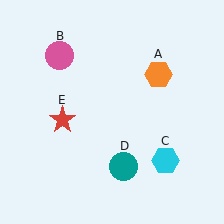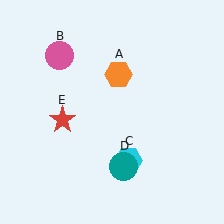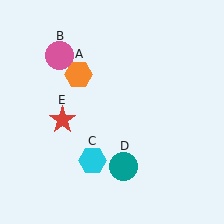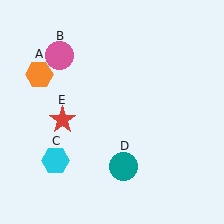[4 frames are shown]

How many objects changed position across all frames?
2 objects changed position: orange hexagon (object A), cyan hexagon (object C).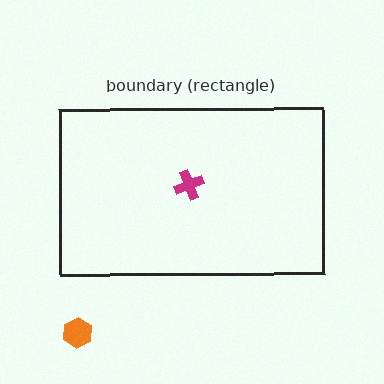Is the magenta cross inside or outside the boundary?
Inside.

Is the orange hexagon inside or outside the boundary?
Outside.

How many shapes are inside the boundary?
1 inside, 1 outside.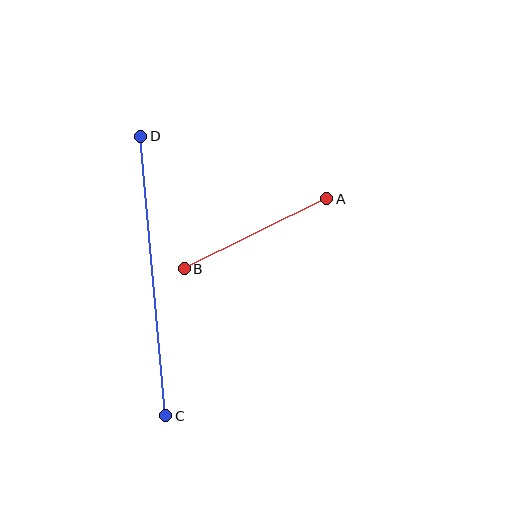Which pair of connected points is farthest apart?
Points C and D are farthest apart.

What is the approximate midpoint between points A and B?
The midpoint is at approximately (256, 234) pixels.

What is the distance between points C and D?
The distance is approximately 280 pixels.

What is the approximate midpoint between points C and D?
The midpoint is at approximately (153, 276) pixels.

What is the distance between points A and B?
The distance is approximately 159 pixels.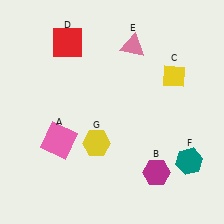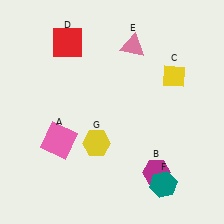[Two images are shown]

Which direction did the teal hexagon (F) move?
The teal hexagon (F) moved left.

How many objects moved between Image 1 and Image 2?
1 object moved between the two images.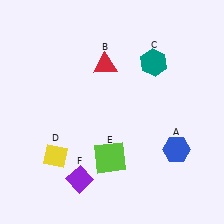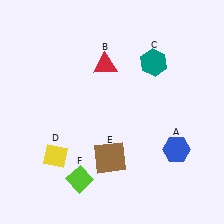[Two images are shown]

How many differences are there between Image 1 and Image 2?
There are 2 differences between the two images.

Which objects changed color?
E changed from lime to brown. F changed from purple to lime.